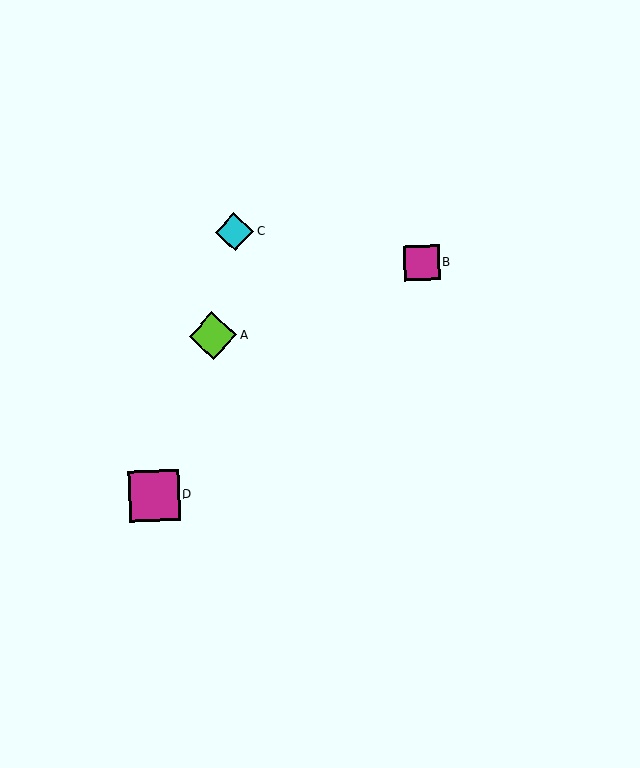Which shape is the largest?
The magenta square (labeled D) is the largest.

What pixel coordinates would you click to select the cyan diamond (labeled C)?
Click at (234, 232) to select the cyan diamond C.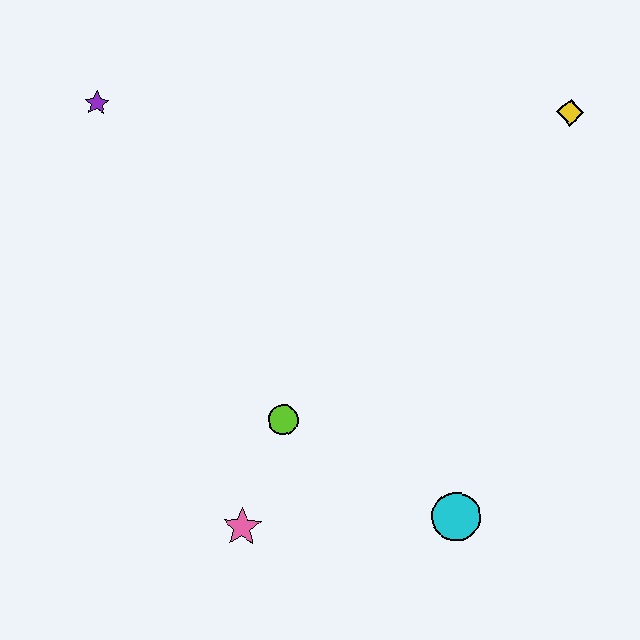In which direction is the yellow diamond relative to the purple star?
The yellow diamond is to the right of the purple star.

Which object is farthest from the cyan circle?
The purple star is farthest from the cyan circle.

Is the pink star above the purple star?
No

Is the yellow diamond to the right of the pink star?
Yes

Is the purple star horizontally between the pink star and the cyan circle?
No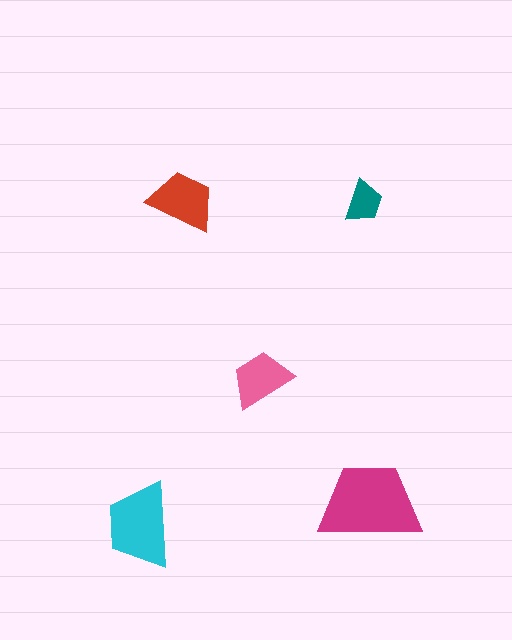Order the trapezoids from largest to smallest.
the magenta one, the cyan one, the red one, the pink one, the teal one.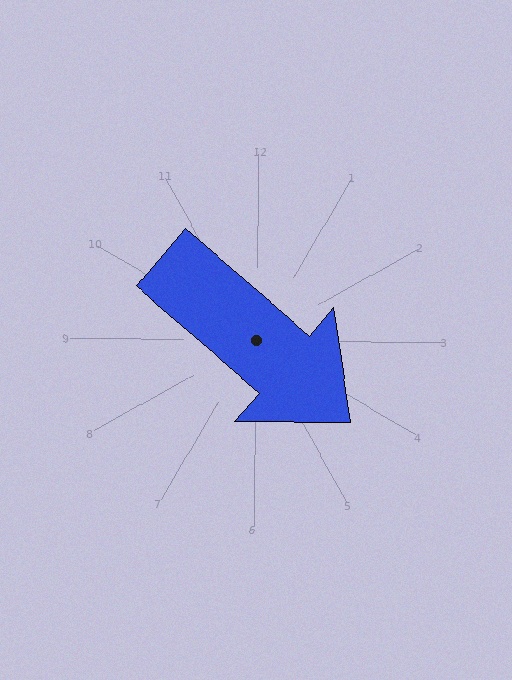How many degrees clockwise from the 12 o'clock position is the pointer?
Approximately 130 degrees.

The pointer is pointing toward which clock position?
Roughly 4 o'clock.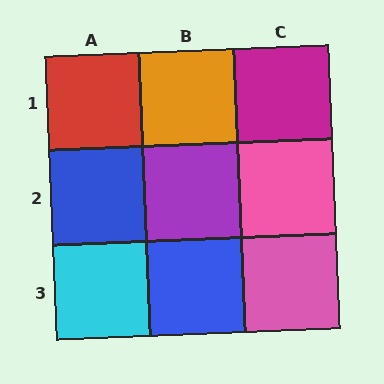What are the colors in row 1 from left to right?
Red, orange, magenta.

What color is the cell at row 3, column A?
Cyan.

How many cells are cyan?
1 cell is cyan.